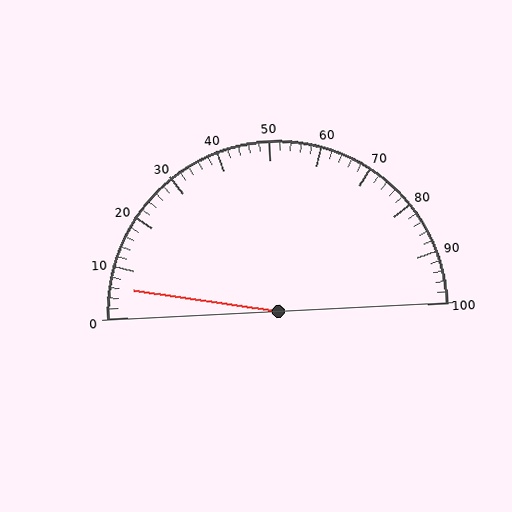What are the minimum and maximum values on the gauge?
The gauge ranges from 0 to 100.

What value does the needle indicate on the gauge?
The needle indicates approximately 6.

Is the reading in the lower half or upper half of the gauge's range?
The reading is in the lower half of the range (0 to 100).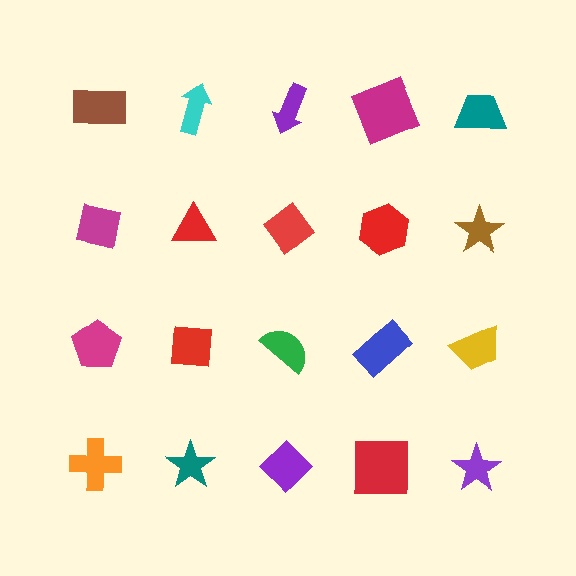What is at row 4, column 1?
An orange cross.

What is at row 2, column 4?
A red hexagon.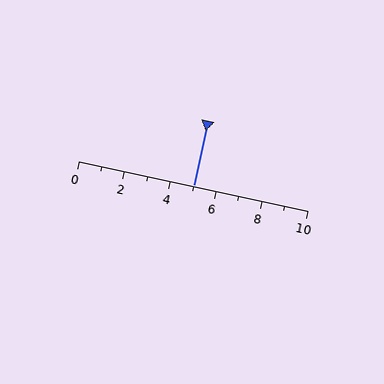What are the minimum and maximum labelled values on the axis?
The axis runs from 0 to 10.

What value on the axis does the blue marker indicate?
The marker indicates approximately 5.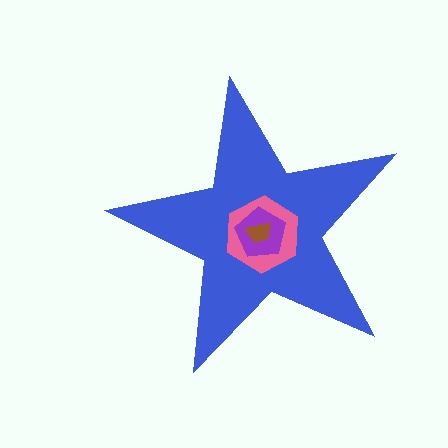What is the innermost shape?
The brown trapezoid.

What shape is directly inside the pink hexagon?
The purple pentagon.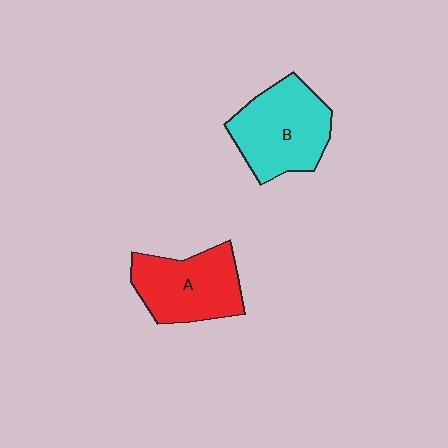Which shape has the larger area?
Shape B (cyan).